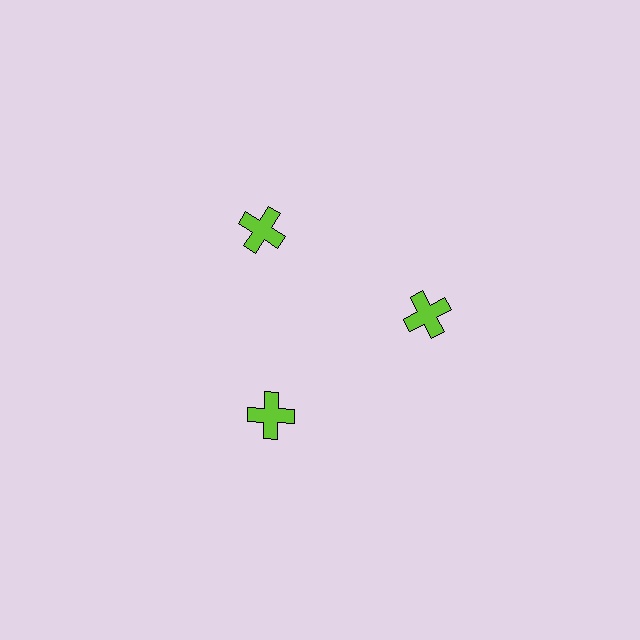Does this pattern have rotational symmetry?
Yes, this pattern has 3-fold rotational symmetry. It looks the same after rotating 120 degrees around the center.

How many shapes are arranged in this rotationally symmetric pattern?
There are 3 shapes, arranged in 3 groups of 1.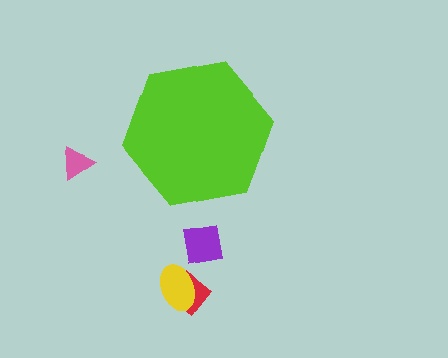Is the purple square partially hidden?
No, the purple square is fully visible.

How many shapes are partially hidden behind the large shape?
0 shapes are partially hidden.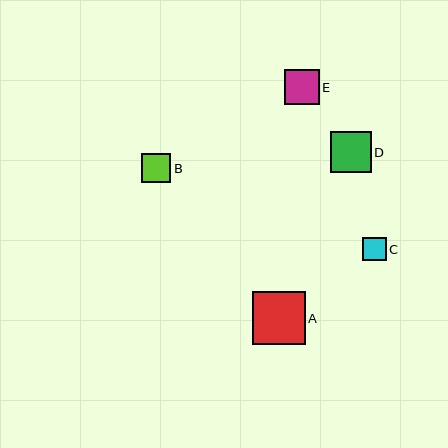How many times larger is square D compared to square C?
Square D is approximately 1.8 times the size of square C.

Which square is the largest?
Square A is the largest with a size of approximately 52 pixels.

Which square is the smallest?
Square C is the smallest with a size of approximately 23 pixels.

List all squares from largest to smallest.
From largest to smallest: A, D, E, B, C.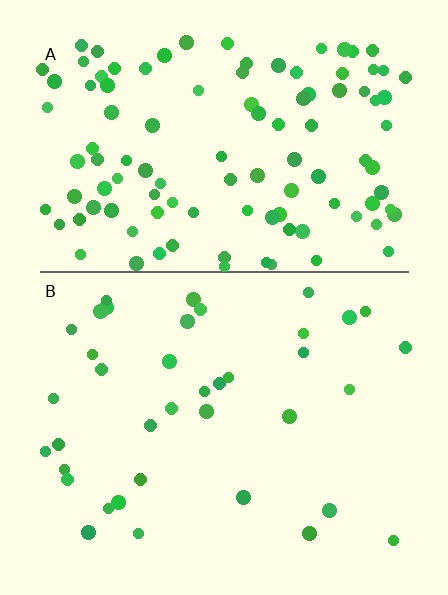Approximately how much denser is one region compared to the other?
Approximately 2.9× — region A over region B.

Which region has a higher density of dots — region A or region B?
A (the top).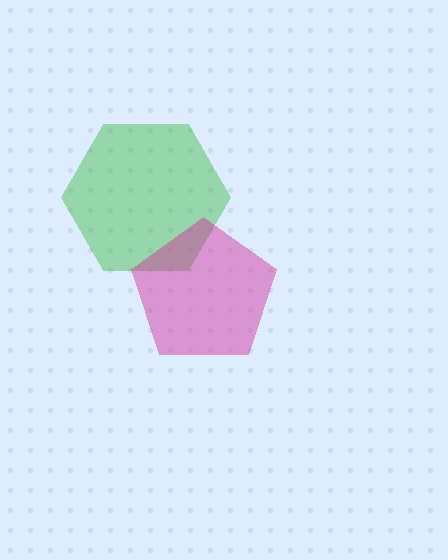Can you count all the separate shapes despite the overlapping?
Yes, there are 2 separate shapes.